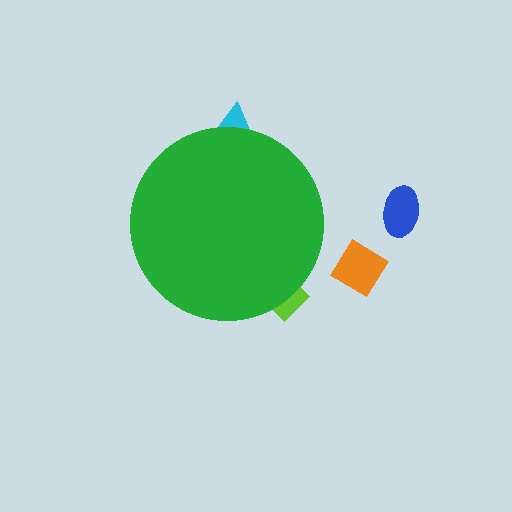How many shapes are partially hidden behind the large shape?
2 shapes are partially hidden.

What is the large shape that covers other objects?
A green circle.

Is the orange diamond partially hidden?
No, the orange diamond is fully visible.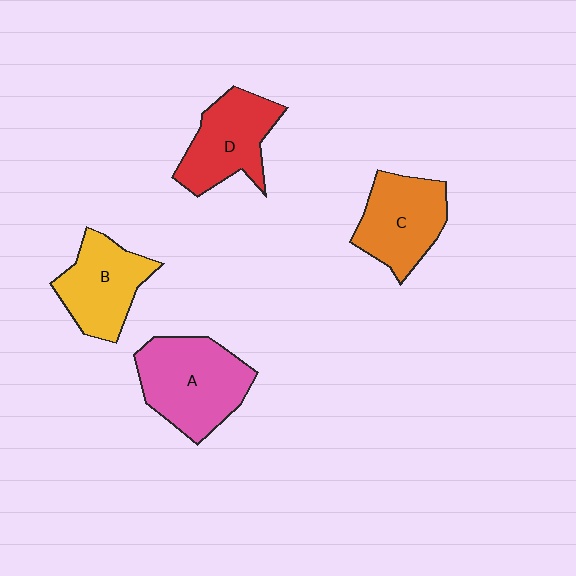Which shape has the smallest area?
Shape B (yellow).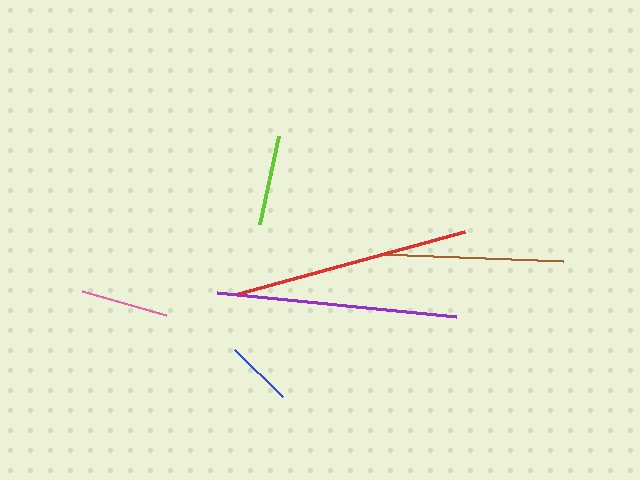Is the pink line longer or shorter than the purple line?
The purple line is longer than the pink line.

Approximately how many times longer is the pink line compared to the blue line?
The pink line is approximately 1.3 times the length of the blue line.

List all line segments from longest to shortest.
From longest to shortest: purple, red, brown, lime, pink, blue.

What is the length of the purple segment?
The purple segment is approximately 241 pixels long.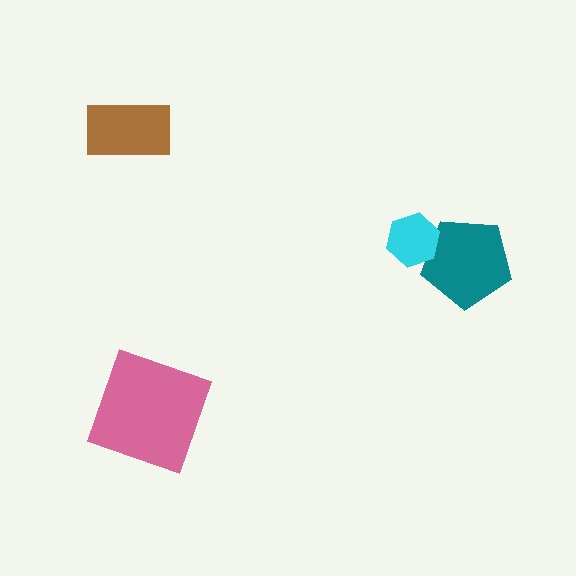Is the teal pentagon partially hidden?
Yes, it is partially covered by another shape.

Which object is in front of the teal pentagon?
The cyan hexagon is in front of the teal pentagon.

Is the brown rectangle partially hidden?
No, no other shape covers it.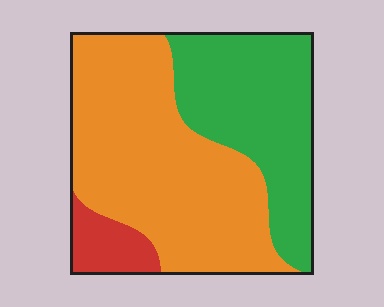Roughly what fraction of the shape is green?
Green takes up between a third and a half of the shape.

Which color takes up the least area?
Red, at roughly 10%.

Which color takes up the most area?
Orange, at roughly 55%.